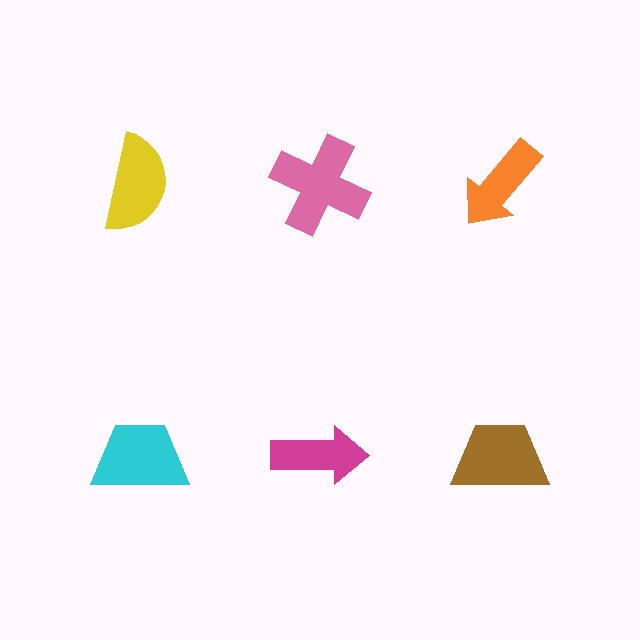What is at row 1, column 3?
An orange arrow.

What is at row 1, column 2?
A pink cross.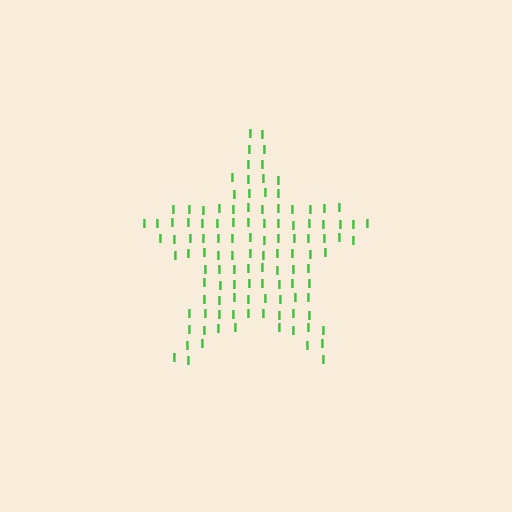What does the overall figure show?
The overall figure shows a star.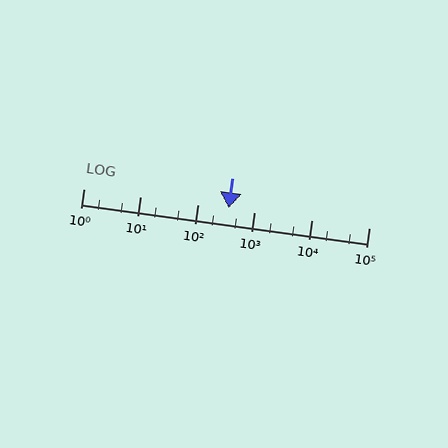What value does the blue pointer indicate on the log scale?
The pointer indicates approximately 350.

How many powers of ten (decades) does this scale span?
The scale spans 5 decades, from 1 to 100000.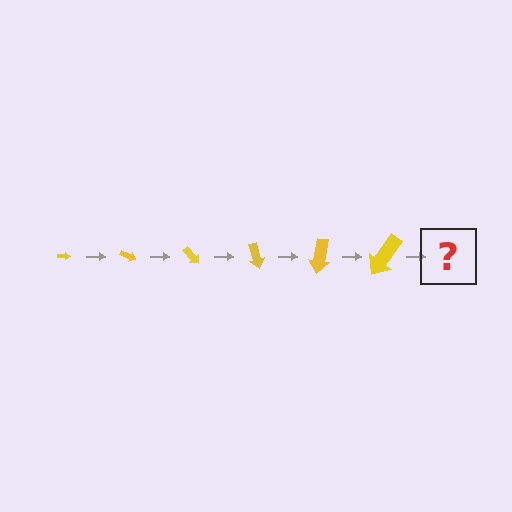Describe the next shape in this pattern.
It should be an arrow, larger than the previous one and rotated 150 degrees from the start.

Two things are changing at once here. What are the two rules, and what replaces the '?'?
The two rules are that the arrow grows larger each step and it rotates 25 degrees each step. The '?' should be an arrow, larger than the previous one and rotated 150 degrees from the start.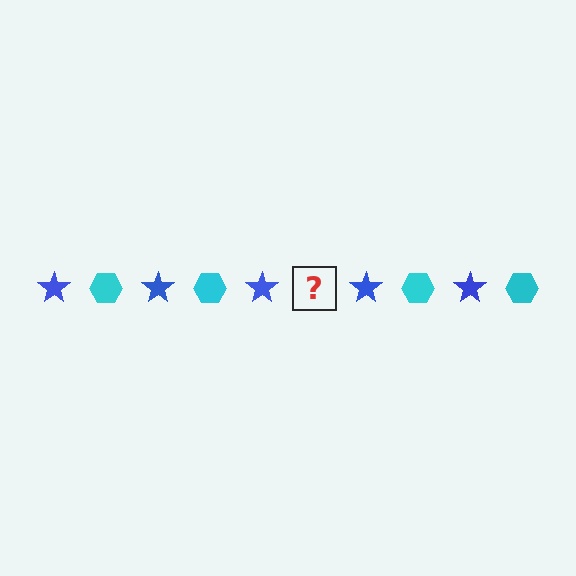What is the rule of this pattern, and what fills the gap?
The rule is that the pattern alternates between blue star and cyan hexagon. The gap should be filled with a cyan hexagon.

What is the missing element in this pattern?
The missing element is a cyan hexagon.